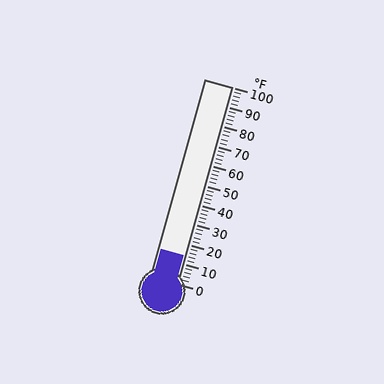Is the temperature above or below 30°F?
The temperature is below 30°F.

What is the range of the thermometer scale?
The thermometer scale ranges from 0°F to 100°F.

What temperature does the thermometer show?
The thermometer shows approximately 14°F.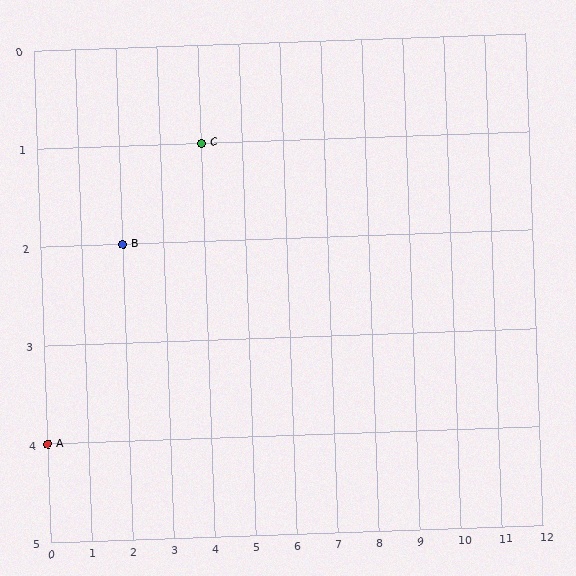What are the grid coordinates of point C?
Point C is at grid coordinates (4, 1).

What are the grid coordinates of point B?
Point B is at grid coordinates (2, 2).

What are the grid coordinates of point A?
Point A is at grid coordinates (0, 4).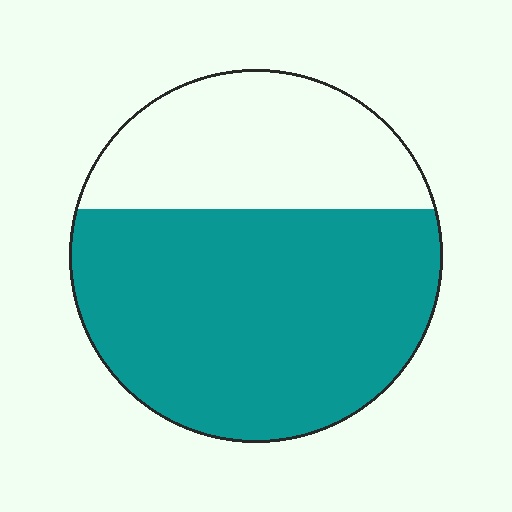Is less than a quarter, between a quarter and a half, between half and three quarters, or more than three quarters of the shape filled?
Between half and three quarters.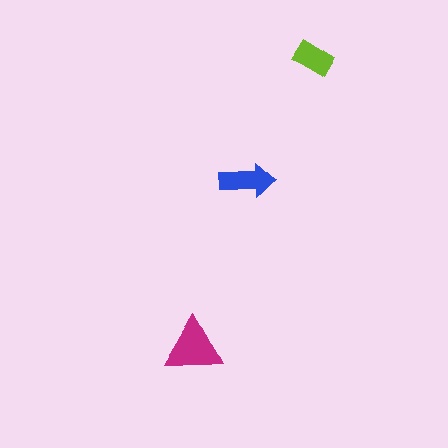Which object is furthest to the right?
The lime rectangle is rightmost.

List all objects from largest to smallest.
The magenta triangle, the blue arrow, the lime rectangle.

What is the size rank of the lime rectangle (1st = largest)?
3rd.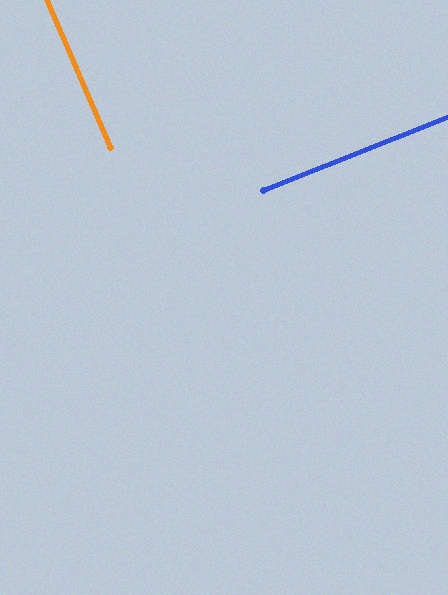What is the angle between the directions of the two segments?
Approximately 88 degrees.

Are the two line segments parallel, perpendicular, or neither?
Perpendicular — they meet at approximately 88°.